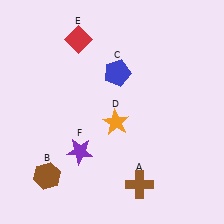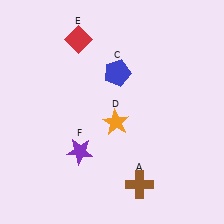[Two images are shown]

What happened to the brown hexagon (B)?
The brown hexagon (B) was removed in Image 2. It was in the bottom-left area of Image 1.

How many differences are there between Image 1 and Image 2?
There is 1 difference between the two images.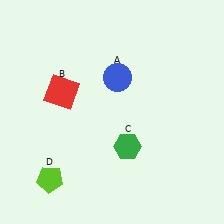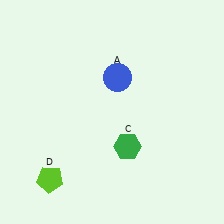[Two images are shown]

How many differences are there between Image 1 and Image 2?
There is 1 difference between the two images.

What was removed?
The red square (B) was removed in Image 2.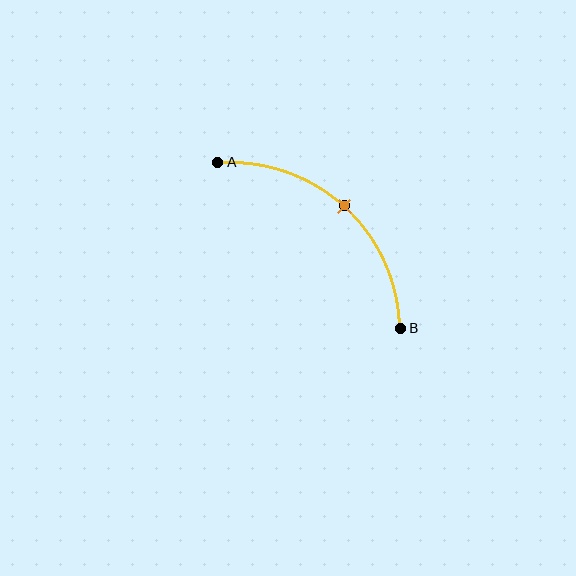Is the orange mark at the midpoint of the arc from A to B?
Yes. The orange mark lies on the arc at equal arc-length from both A and B — it is the arc midpoint.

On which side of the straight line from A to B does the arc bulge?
The arc bulges above and to the right of the straight line connecting A and B.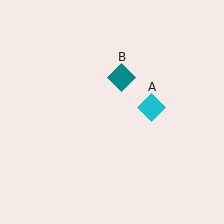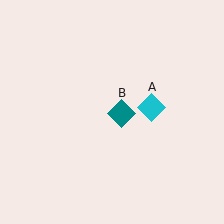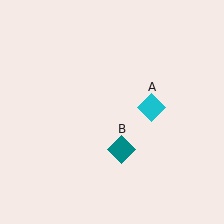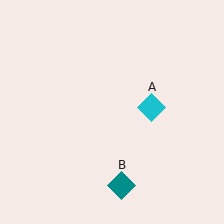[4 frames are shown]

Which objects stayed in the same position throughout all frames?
Cyan diamond (object A) remained stationary.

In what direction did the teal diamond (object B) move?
The teal diamond (object B) moved down.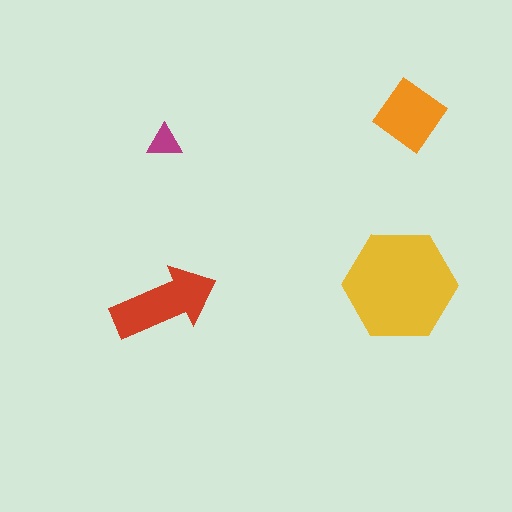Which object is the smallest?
The magenta triangle.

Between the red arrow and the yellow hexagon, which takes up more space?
The yellow hexagon.